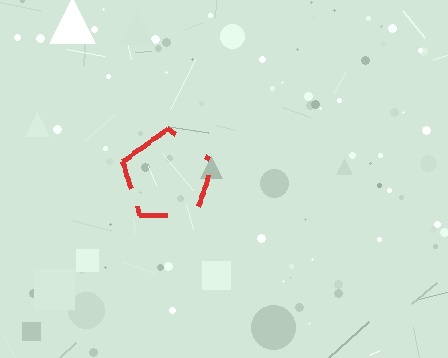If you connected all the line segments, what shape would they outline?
They would outline a pentagon.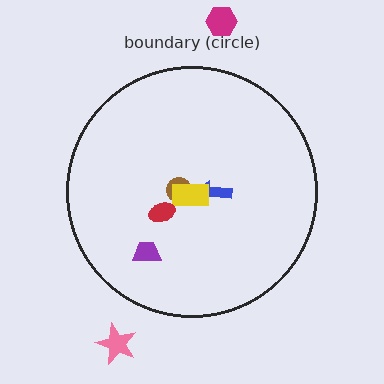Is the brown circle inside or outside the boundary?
Inside.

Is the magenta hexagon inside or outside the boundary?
Outside.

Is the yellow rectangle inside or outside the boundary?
Inside.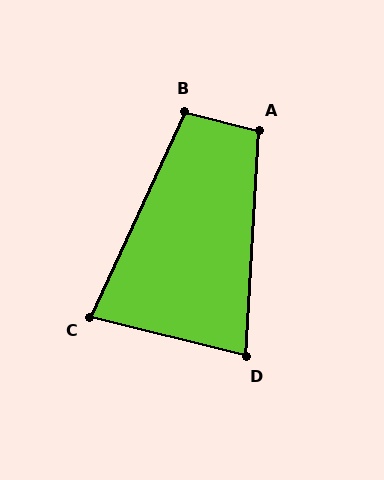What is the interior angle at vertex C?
Approximately 79 degrees (acute).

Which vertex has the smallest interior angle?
D, at approximately 79 degrees.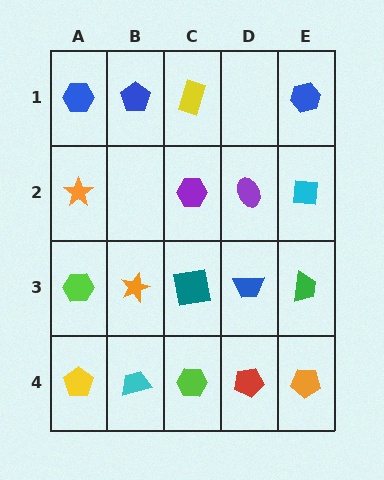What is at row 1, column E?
A blue hexagon.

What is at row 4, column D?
A red pentagon.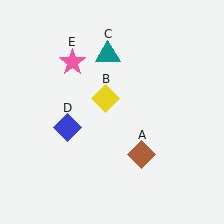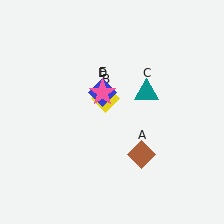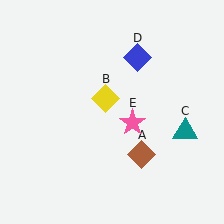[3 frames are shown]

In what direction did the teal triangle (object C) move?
The teal triangle (object C) moved down and to the right.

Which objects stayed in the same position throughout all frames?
Brown diamond (object A) and yellow diamond (object B) remained stationary.